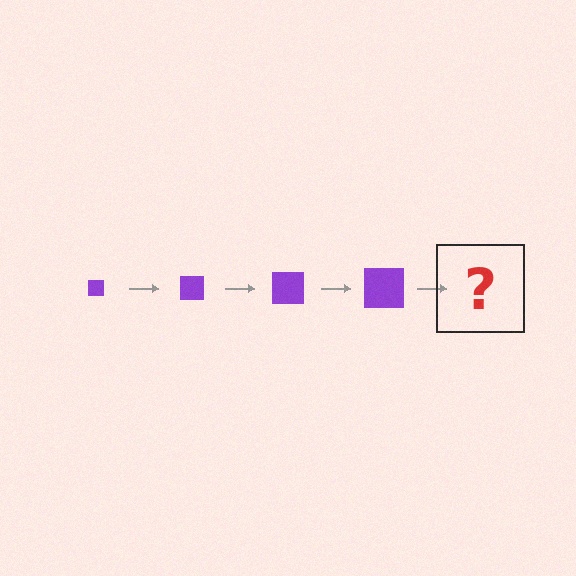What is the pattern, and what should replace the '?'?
The pattern is that the square gets progressively larger each step. The '?' should be a purple square, larger than the previous one.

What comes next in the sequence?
The next element should be a purple square, larger than the previous one.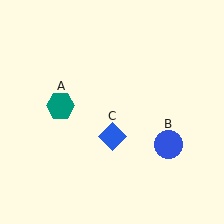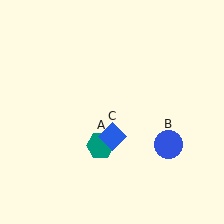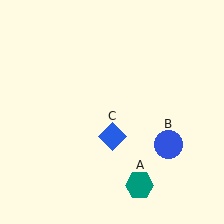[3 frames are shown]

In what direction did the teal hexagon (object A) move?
The teal hexagon (object A) moved down and to the right.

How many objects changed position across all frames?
1 object changed position: teal hexagon (object A).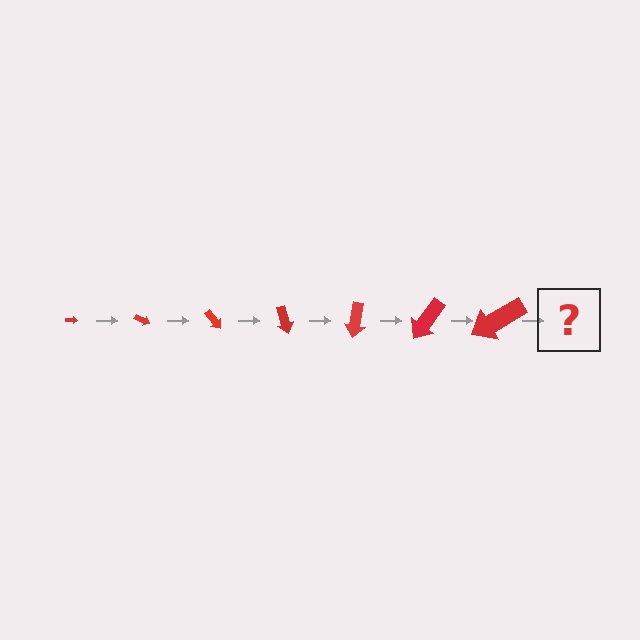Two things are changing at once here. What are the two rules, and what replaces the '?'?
The two rules are that the arrow grows larger each step and it rotates 25 degrees each step. The '?' should be an arrow, larger than the previous one and rotated 175 degrees from the start.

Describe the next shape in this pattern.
It should be an arrow, larger than the previous one and rotated 175 degrees from the start.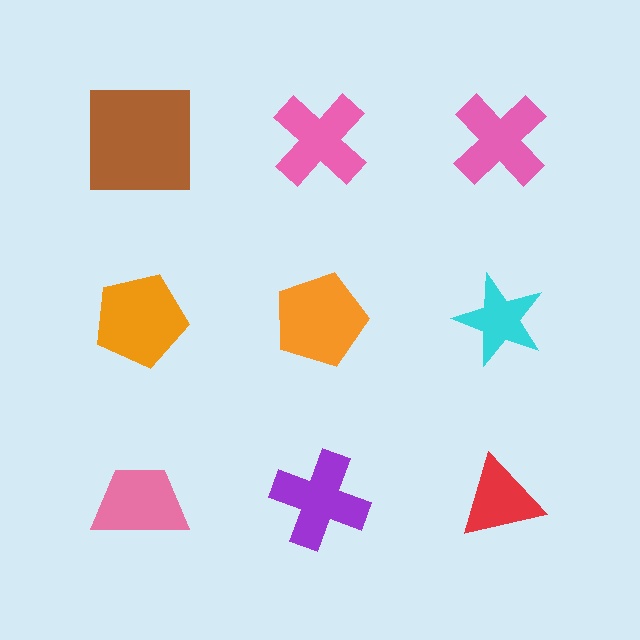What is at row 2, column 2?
An orange pentagon.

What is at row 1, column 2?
A pink cross.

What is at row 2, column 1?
An orange pentagon.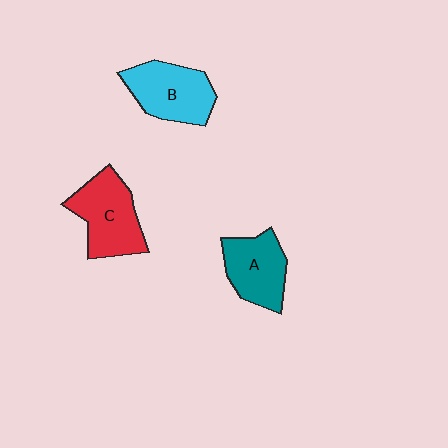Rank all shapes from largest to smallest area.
From largest to smallest: C (red), B (cyan), A (teal).